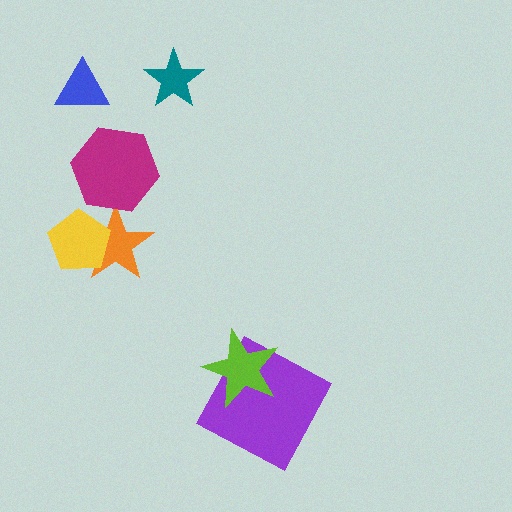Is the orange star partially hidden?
Yes, it is partially covered by another shape.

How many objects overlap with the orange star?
2 objects overlap with the orange star.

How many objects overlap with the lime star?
1 object overlaps with the lime star.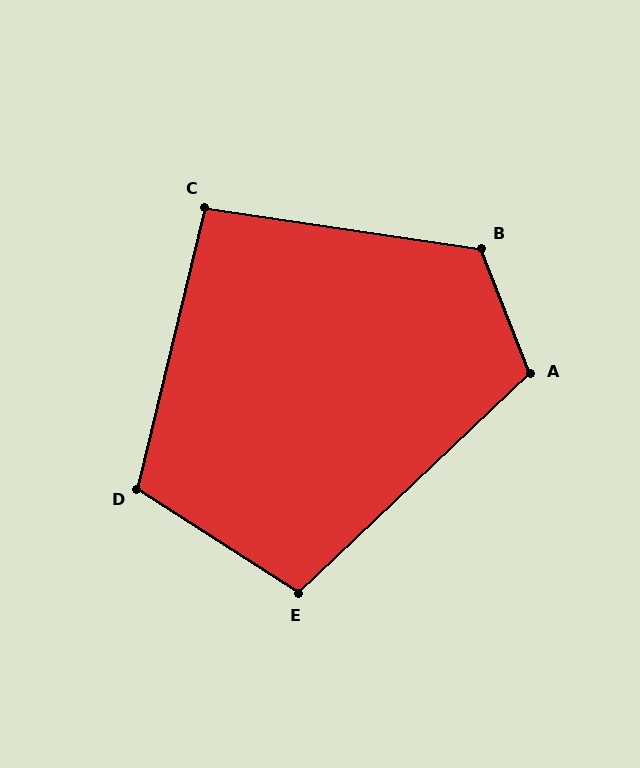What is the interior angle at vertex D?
Approximately 110 degrees (obtuse).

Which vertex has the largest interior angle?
B, at approximately 120 degrees.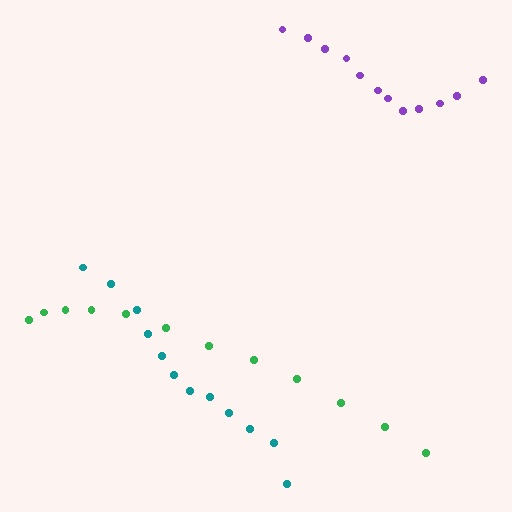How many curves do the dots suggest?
There are 3 distinct paths.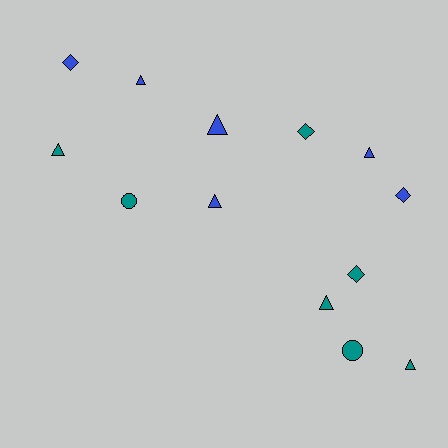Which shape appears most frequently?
Triangle, with 7 objects.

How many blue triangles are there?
There are 4 blue triangles.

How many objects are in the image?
There are 13 objects.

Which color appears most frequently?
Teal, with 7 objects.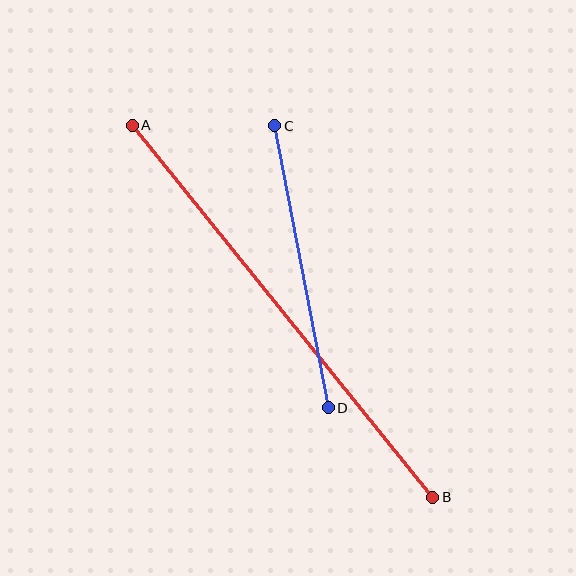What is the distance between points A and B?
The distance is approximately 478 pixels.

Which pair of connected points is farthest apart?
Points A and B are farthest apart.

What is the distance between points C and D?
The distance is approximately 287 pixels.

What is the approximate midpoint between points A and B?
The midpoint is at approximately (282, 311) pixels.